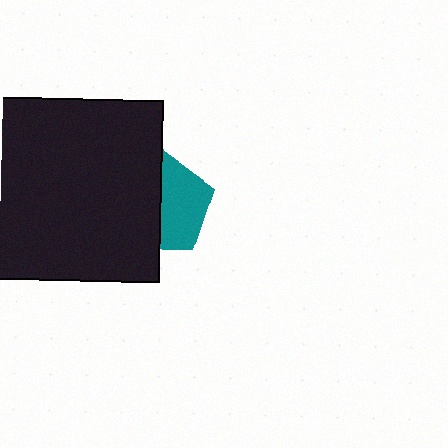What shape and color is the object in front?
The object in front is a black rectangle.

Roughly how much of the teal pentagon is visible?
About half of it is visible (roughly 50%).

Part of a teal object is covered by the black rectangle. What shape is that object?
It is a pentagon.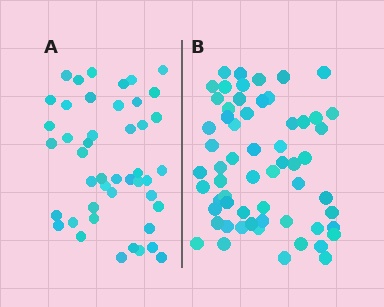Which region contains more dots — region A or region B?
Region B (the right region) has more dots.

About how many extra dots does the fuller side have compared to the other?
Region B has approximately 15 more dots than region A.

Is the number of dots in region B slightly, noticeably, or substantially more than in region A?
Region B has noticeably more, but not dramatically so. The ratio is roughly 1.3 to 1.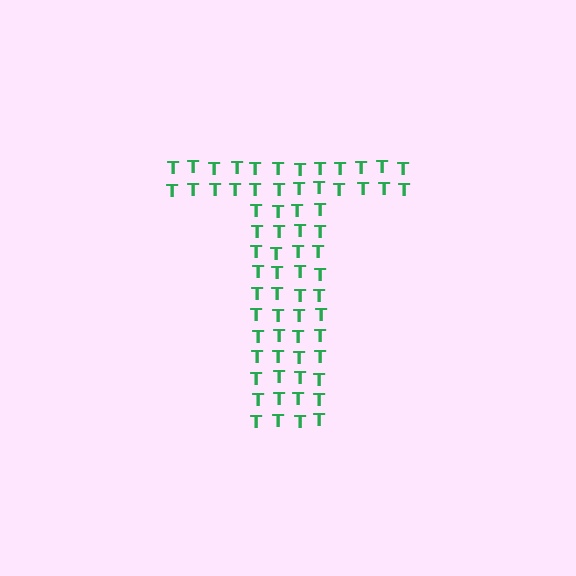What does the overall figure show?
The overall figure shows the letter T.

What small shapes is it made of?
It is made of small letter T's.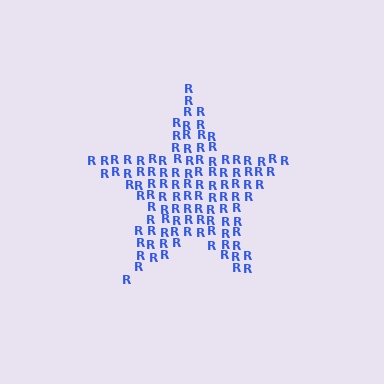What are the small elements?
The small elements are letter R's.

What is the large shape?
The large shape is a star.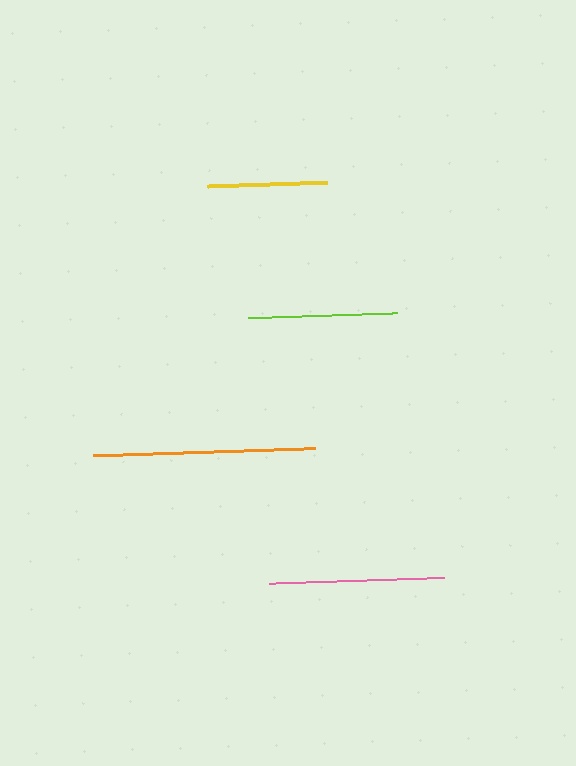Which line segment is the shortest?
The yellow line is the shortest at approximately 119 pixels.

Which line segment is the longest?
The orange line is the longest at approximately 221 pixels.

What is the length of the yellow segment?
The yellow segment is approximately 119 pixels long.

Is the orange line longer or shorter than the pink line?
The orange line is longer than the pink line.